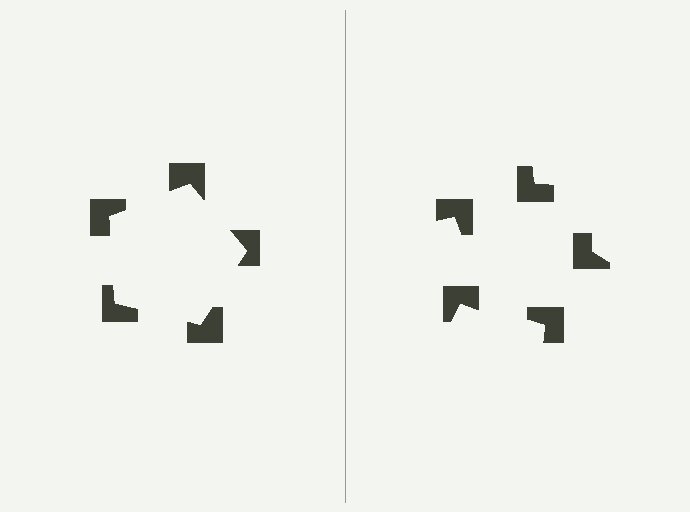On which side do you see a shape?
An illusory pentagon appears on the left side. On the right side the wedge cuts are rotated, so no coherent shape forms.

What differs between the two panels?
The notched squares are positioned identically on both sides; only the wedge orientations differ. On the left they align to a pentagon; on the right they are misaligned.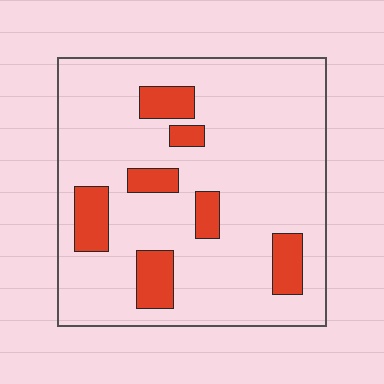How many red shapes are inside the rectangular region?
7.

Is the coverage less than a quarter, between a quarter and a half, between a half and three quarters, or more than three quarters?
Less than a quarter.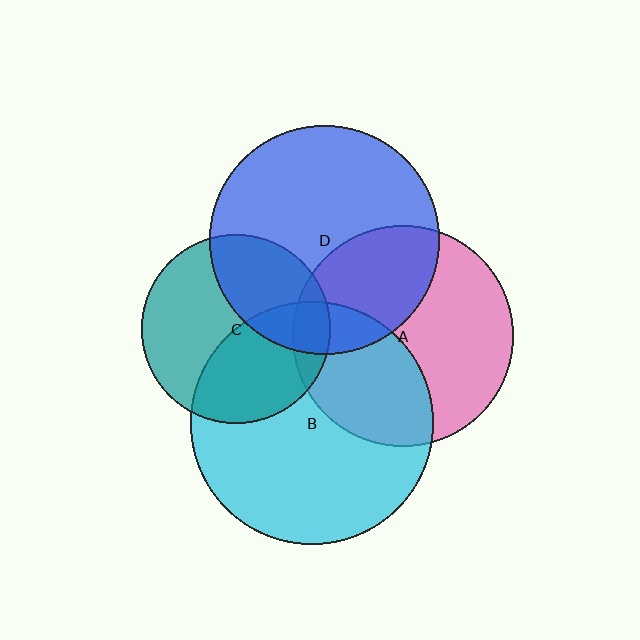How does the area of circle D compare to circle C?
Approximately 1.5 times.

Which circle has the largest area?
Circle B (cyan).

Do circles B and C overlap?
Yes.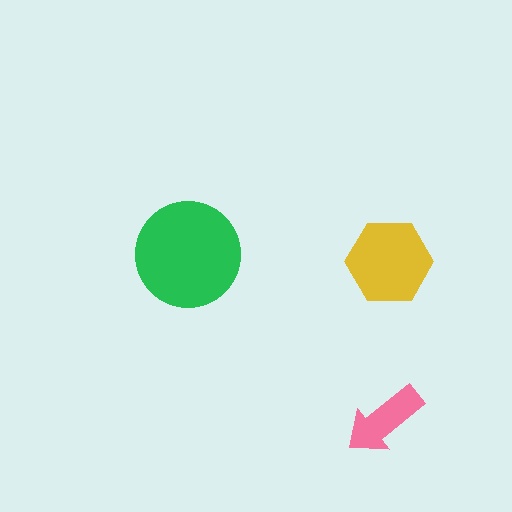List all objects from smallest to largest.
The pink arrow, the yellow hexagon, the green circle.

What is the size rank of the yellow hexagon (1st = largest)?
2nd.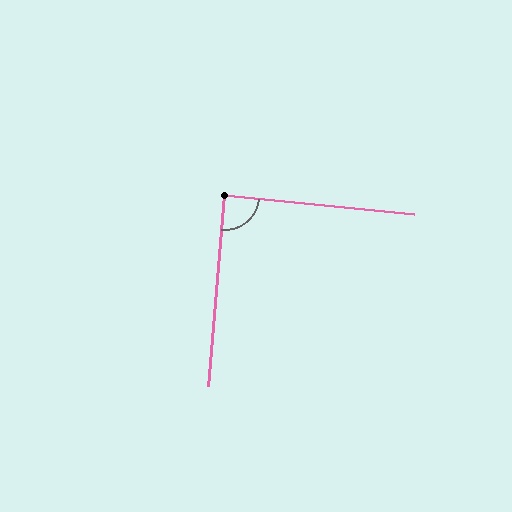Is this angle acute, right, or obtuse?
It is approximately a right angle.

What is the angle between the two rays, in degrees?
Approximately 89 degrees.